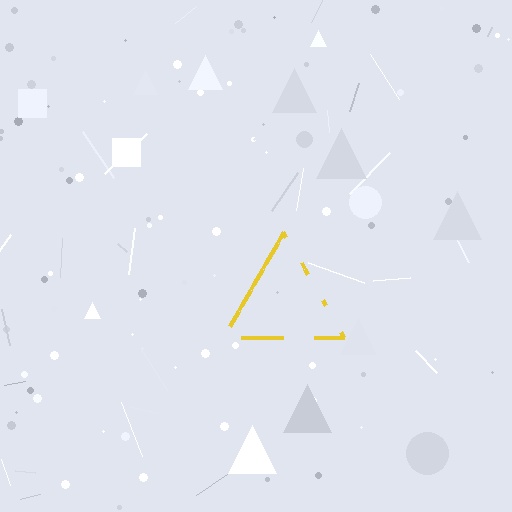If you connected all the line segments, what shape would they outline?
They would outline a triangle.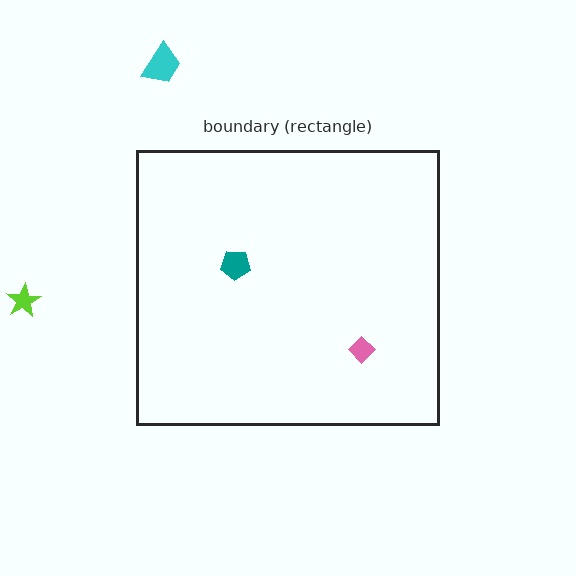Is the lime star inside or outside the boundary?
Outside.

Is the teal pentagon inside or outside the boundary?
Inside.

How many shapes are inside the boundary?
2 inside, 2 outside.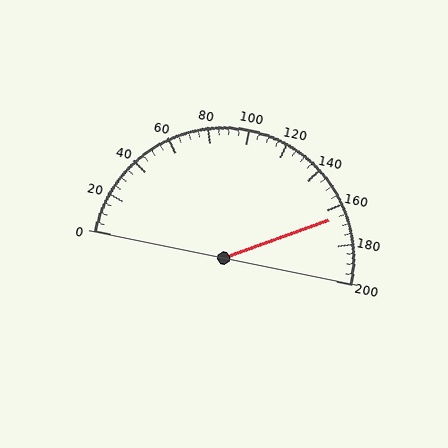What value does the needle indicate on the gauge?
The needle indicates approximately 165.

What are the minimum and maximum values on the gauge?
The gauge ranges from 0 to 200.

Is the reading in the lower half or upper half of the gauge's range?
The reading is in the upper half of the range (0 to 200).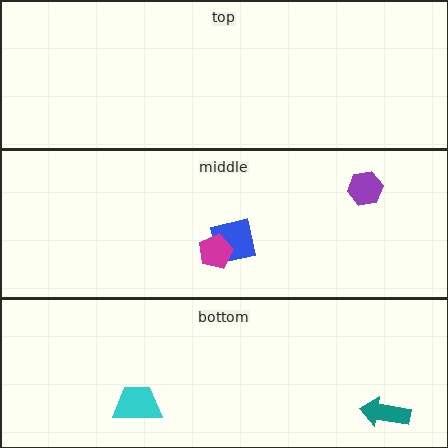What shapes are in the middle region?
The purple hexagon, the blue square, the magenta pentagon.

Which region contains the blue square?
The middle region.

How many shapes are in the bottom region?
2.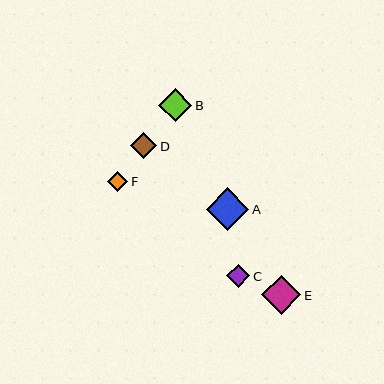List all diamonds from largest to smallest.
From largest to smallest: A, E, B, D, C, F.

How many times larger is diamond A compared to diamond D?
Diamond A is approximately 1.6 times the size of diamond D.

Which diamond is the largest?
Diamond A is the largest with a size of approximately 42 pixels.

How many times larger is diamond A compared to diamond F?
Diamond A is approximately 2.1 times the size of diamond F.